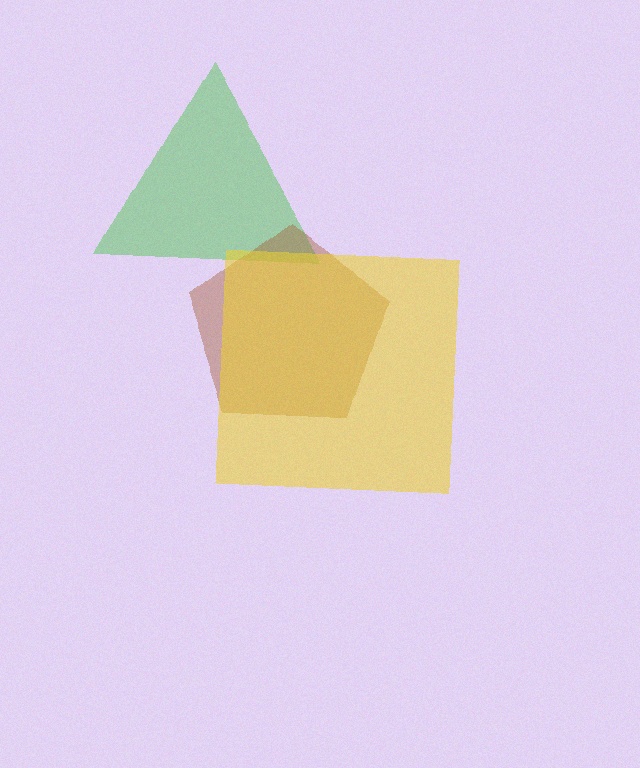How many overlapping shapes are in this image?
There are 3 overlapping shapes in the image.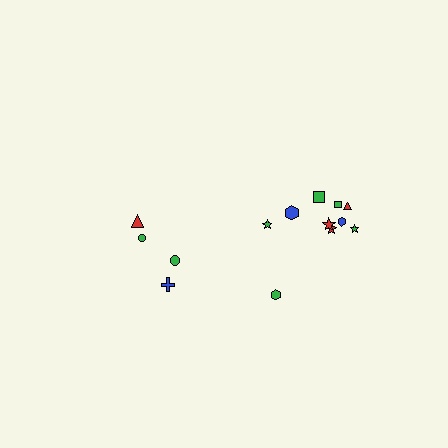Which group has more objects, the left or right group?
The right group.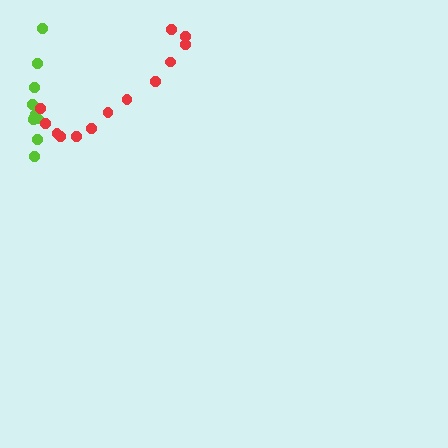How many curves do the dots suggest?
There are 2 distinct paths.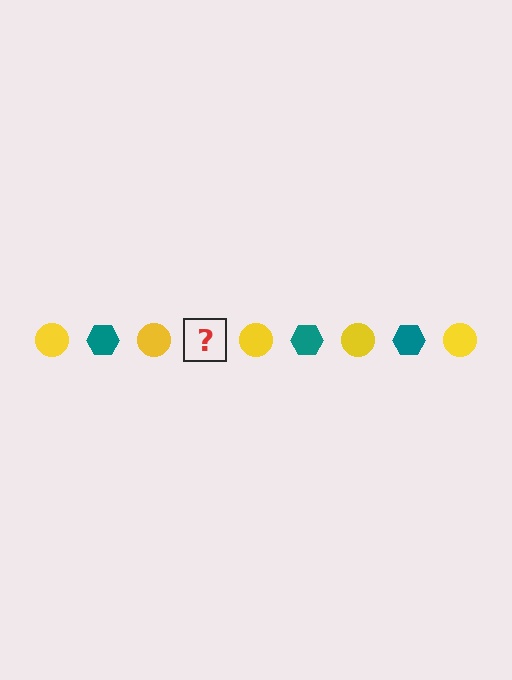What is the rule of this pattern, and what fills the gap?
The rule is that the pattern alternates between yellow circle and teal hexagon. The gap should be filled with a teal hexagon.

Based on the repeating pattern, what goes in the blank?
The blank should be a teal hexagon.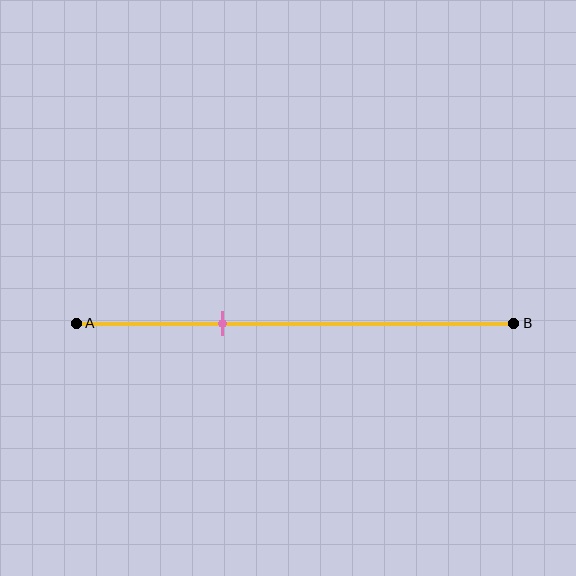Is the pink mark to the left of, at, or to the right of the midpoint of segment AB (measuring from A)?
The pink mark is to the left of the midpoint of segment AB.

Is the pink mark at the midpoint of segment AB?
No, the mark is at about 35% from A, not at the 50% midpoint.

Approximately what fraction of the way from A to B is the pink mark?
The pink mark is approximately 35% of the way from A to B.